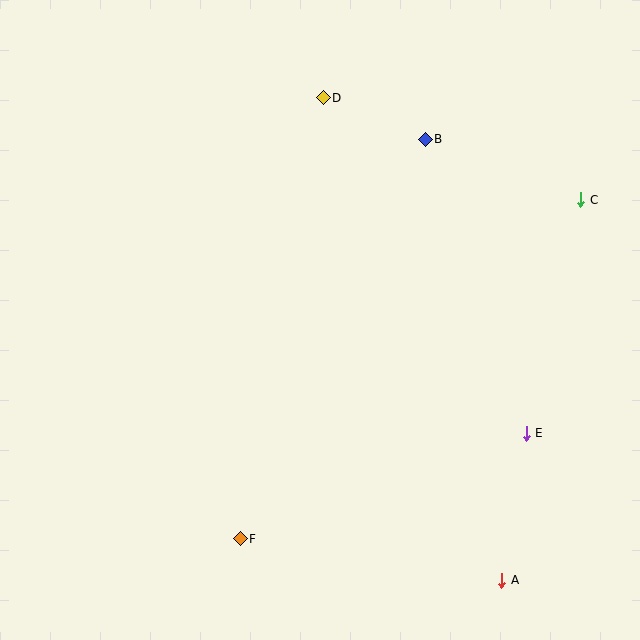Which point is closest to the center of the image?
Point B at (425, 139) is closest to the center.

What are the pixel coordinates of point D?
Point D is at (323, 98).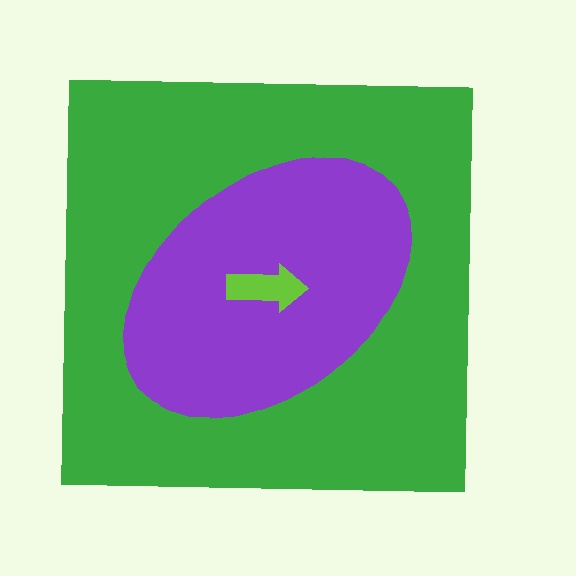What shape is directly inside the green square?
The purple ellipse.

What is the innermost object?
The lime arrow.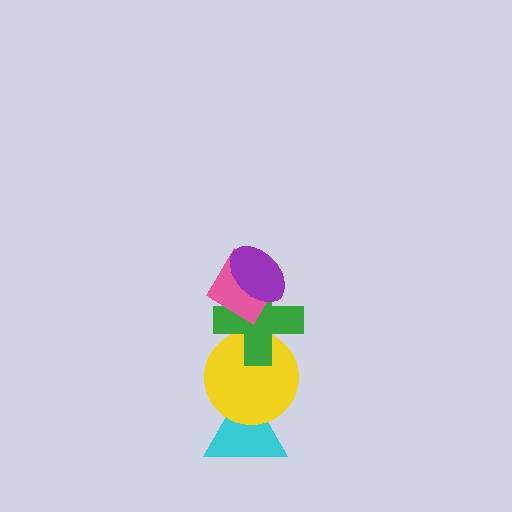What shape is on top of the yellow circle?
The green cross is on top of the yellow circle.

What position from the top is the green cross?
The green cross is 3rd from the top.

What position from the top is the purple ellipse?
The purple ellipse is 1st from the top.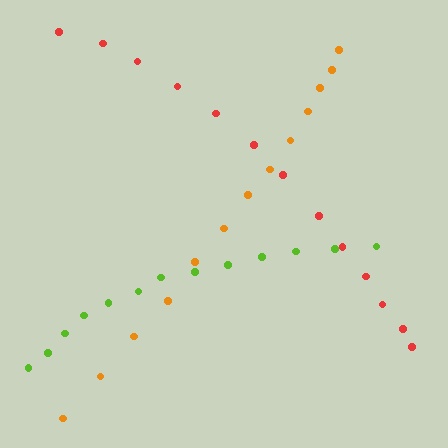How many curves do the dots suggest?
There are 3 distinct paths.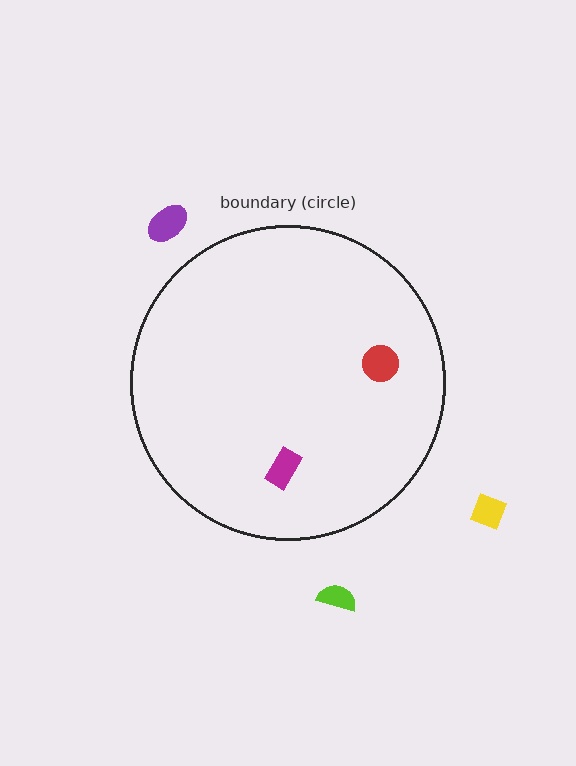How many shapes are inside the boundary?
2 inside, 3 outside.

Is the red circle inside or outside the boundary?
Inside.